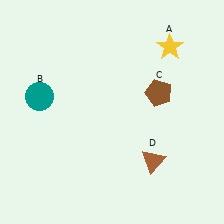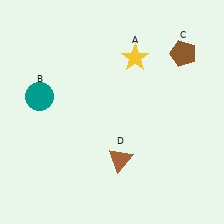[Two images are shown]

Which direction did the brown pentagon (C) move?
The brown pentagon (C) moved up.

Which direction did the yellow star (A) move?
The yellow star (A) moved left.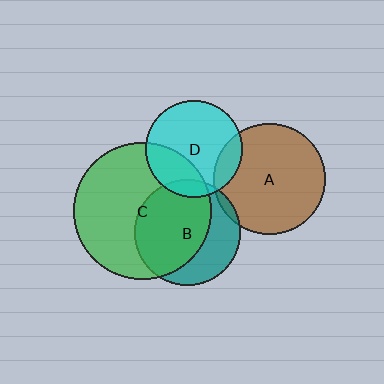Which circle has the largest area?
Circle C (green).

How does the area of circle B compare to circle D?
Approximately 1.2 times.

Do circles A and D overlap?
Yes.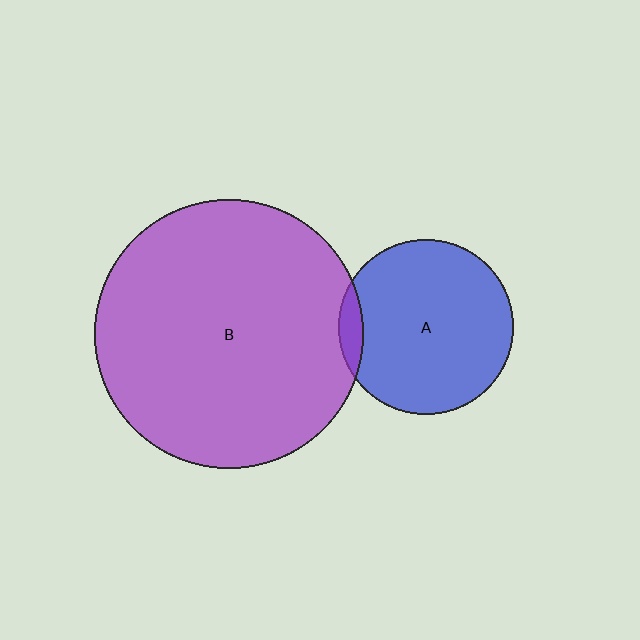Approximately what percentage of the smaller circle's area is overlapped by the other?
Approximately 5%.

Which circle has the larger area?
Circle B (purple).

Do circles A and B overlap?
Yes.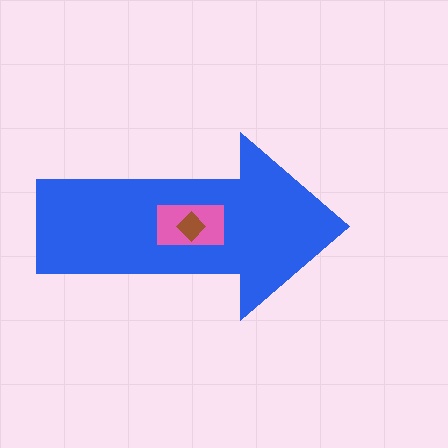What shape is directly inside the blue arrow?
The pink rectangle.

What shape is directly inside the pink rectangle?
The brown diamond.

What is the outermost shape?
The blue arrow.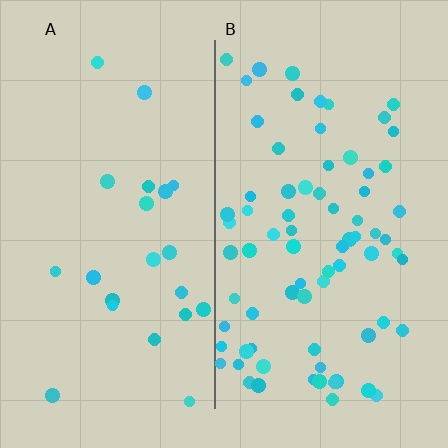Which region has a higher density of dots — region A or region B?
B (the right).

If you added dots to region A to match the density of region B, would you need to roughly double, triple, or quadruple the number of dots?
Approximately triple.